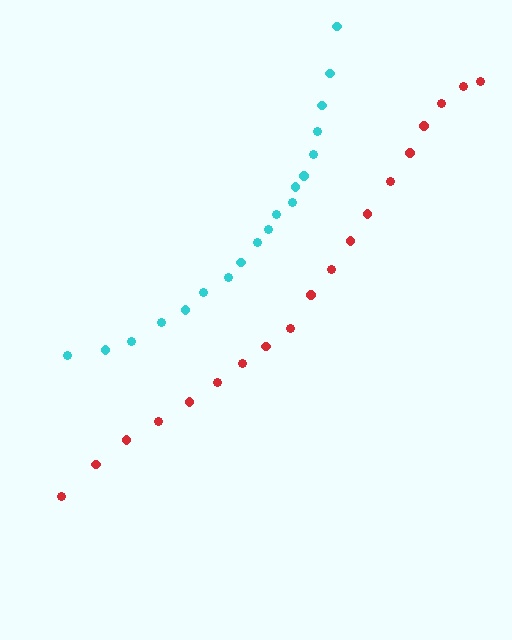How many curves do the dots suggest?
There are 2 distinct paths.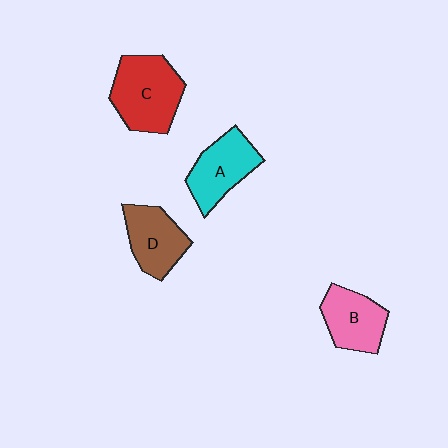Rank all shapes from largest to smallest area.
From largest to smallest: C (red), A (cyan), D (brown), B (pink).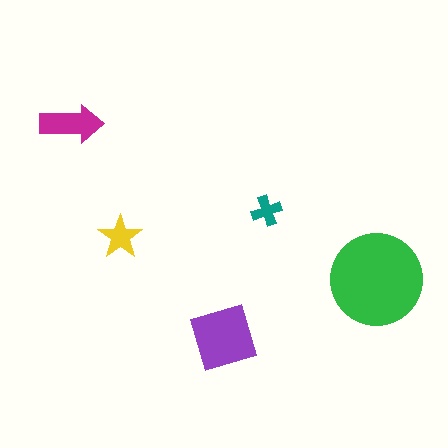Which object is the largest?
The green circle.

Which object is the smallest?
The teal cross.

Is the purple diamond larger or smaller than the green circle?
Smaller.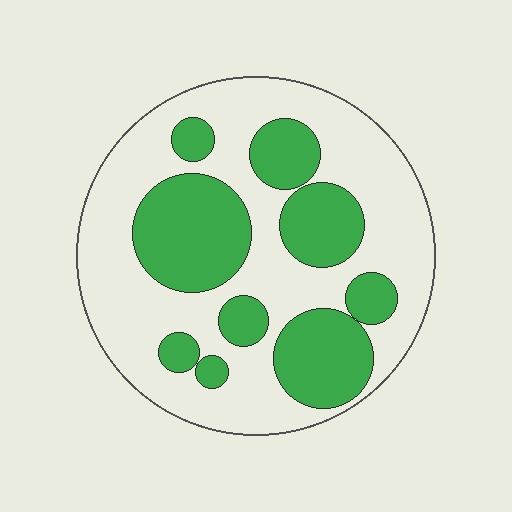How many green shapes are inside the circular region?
9.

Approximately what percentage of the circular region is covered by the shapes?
Approximately 35%.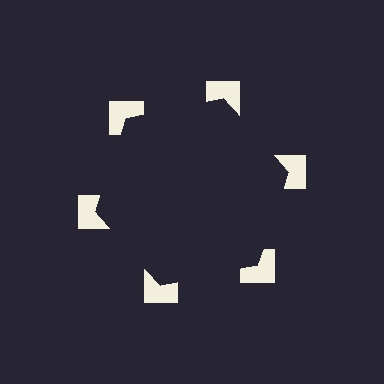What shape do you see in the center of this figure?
An illusory hexagon — its edges are inferred from the aligned wedge cuts in the notched squares, not physically drawn.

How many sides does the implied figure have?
6 sides.